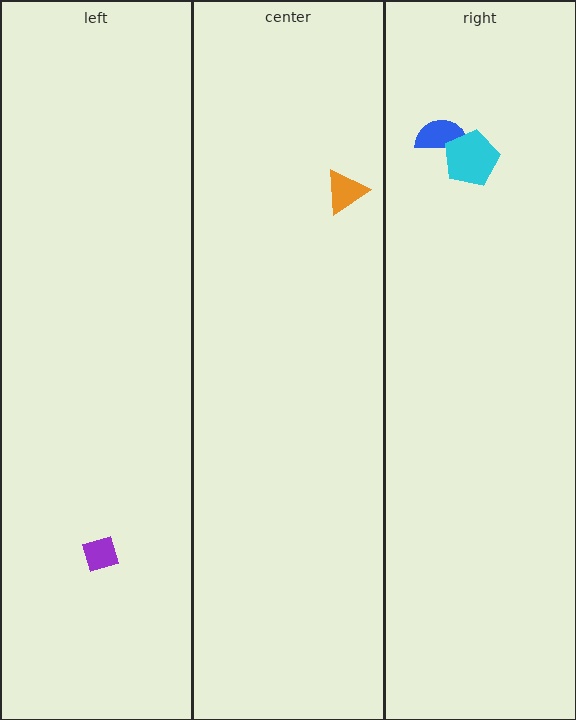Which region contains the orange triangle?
The center region.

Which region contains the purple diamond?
The left region.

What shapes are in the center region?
The orange triangle.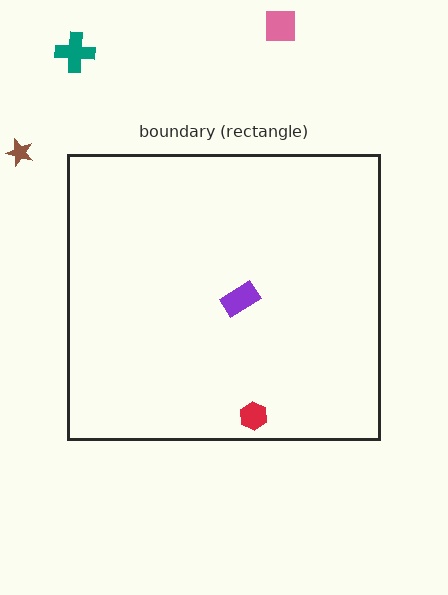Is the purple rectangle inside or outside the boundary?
Inside.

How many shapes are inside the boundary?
2 inside, 3 outside.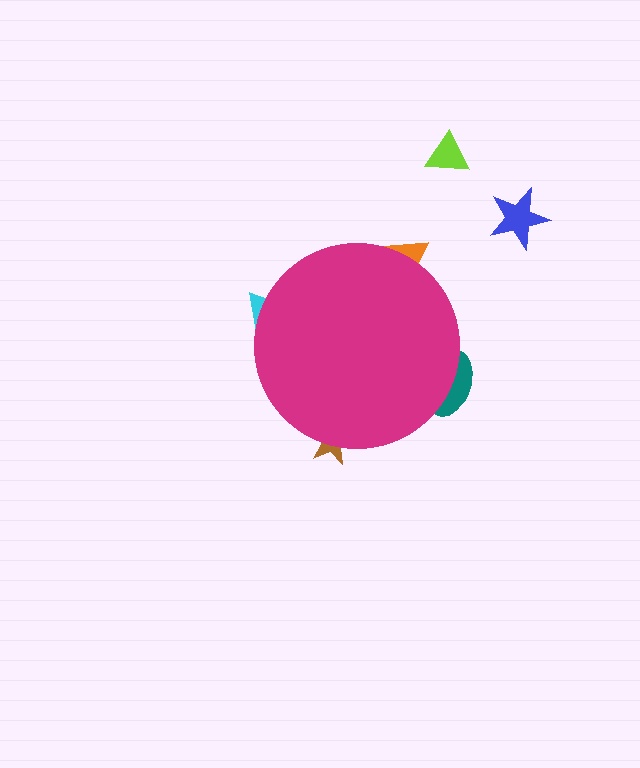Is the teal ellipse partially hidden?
Yes, the teal ellipse is partially hidden behind the magenta circle.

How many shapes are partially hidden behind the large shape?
4 shapes are partially hidden.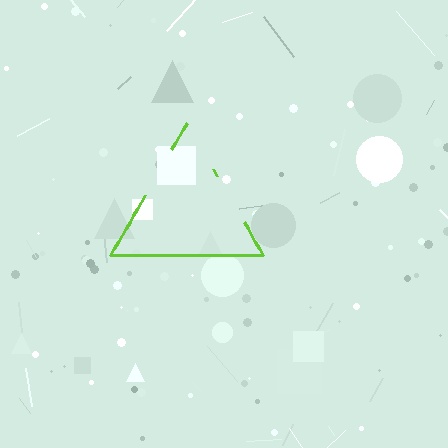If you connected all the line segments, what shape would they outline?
They would outline a triangle.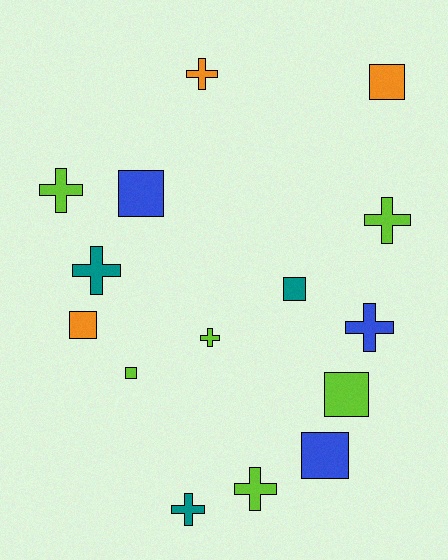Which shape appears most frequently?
Cross, with 8 objects.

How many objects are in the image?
There are 15 objects.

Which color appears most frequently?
Lime, with 6 objects.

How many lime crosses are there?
There are 4 lime crosses.